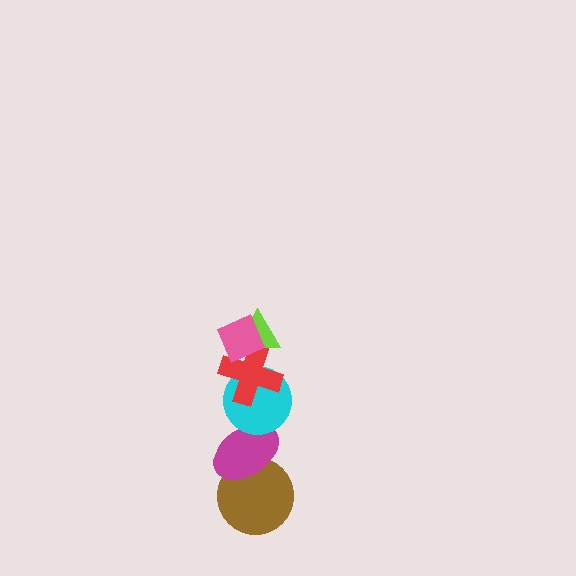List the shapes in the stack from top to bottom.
From top to bottom: the pink diamond, the lime triangle, the red cross, the cyan circle, the magenta ellipse, the brown circle.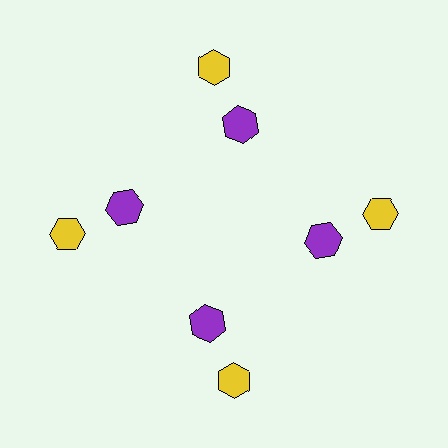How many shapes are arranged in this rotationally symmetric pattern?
There are 8 shapes, arranged in 4 groups of 2.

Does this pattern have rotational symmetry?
Yes, this pattern has 4-fold rotational symmetry. It looks the same after rotating 90 degrees around the center.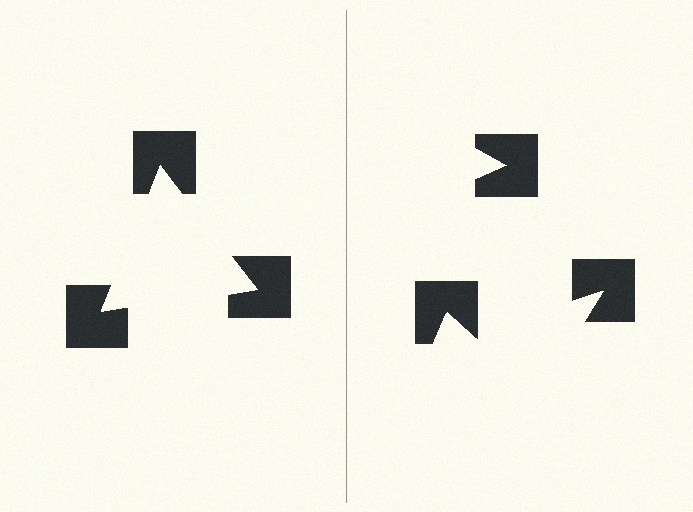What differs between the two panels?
The notched squares are positioned identically on both sides; only the wedge orientations differ. On the left they align to a triangle; on the right they are misaligned.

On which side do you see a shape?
An illusory triangle appears on the left side. On the right side the wedge cuts are rotated, so no coherent shape forms.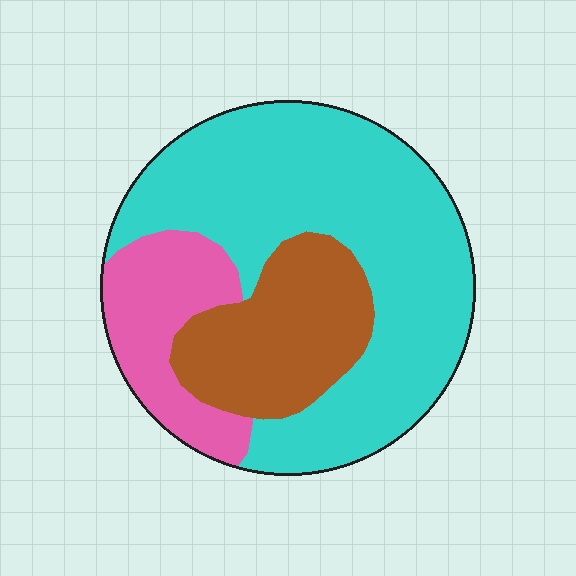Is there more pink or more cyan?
Cyan.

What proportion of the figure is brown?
Brown covers 22% of the figure.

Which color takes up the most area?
Cyan, at roughly 60%.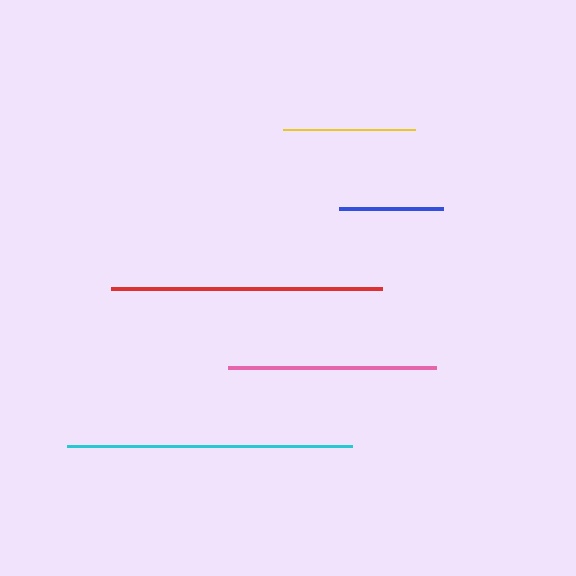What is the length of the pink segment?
The pink segment is approximately 208 pixels long.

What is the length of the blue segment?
The blue segment is approximately 104 pixels long.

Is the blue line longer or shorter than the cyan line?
The cyan line is longer than the blue line.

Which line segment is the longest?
The cyan line is the longest at approximately 285 pixels.